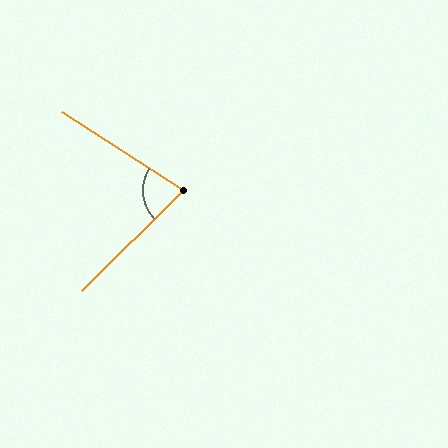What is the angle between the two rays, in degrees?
Approximately 77 degrees.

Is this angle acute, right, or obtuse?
It is acute.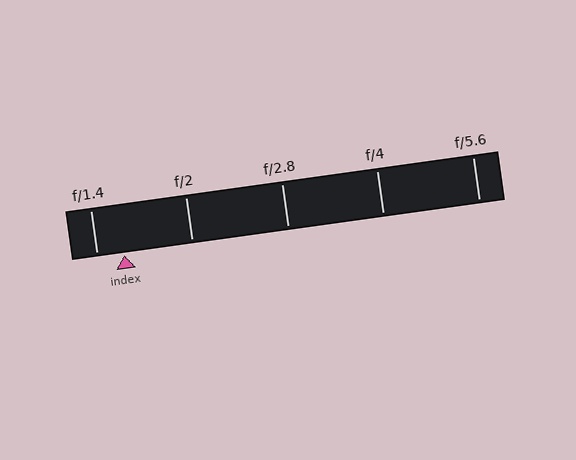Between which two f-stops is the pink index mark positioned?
The index mark is between f/1.4 and f/2.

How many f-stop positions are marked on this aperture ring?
There are 5 f-stop positions marked.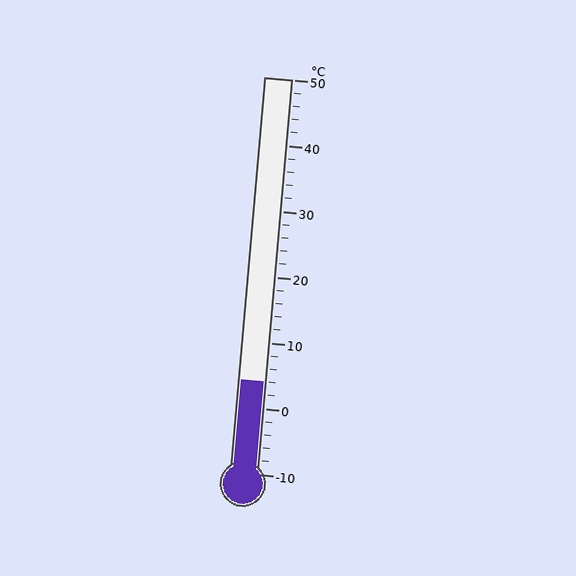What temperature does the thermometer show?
The thermometer shows approximately 4°C.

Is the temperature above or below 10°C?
The temperature is below 10°C.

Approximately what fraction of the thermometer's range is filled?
The thermometer is filled to approximately 25% of its range.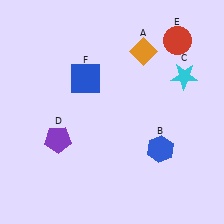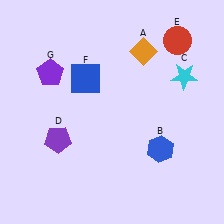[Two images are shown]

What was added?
A purple pentagon (G) was added in Image 2.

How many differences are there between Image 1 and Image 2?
There is 1 difference between the two images.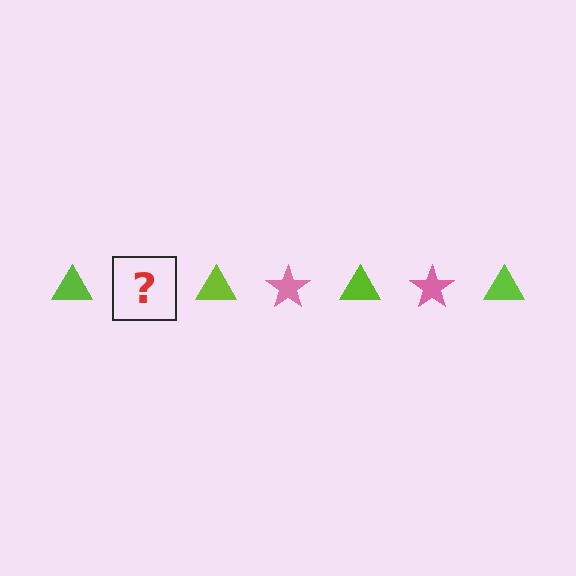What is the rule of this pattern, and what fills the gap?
The rule is that the pattern alternates between lime triangle and pink star. The gap should be filled with a pink star.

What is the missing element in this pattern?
The missing element is a pink star.